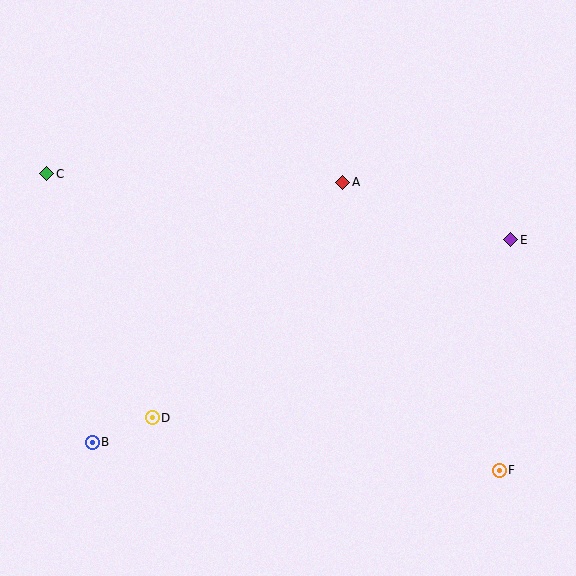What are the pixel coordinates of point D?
Point D is at (152, 418).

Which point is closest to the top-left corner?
Point C is closest to the top-left corner.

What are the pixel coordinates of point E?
Point E is at (511, 240).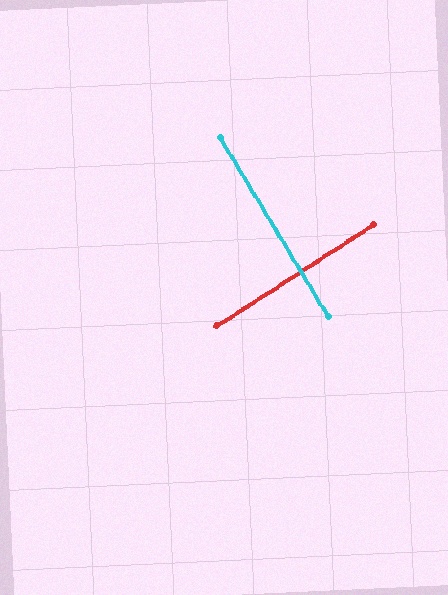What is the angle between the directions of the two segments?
Approximately 88 degrees.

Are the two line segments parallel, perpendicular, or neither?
Perpendicular — they meet at approximately 88°.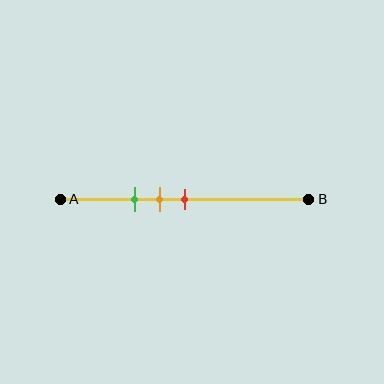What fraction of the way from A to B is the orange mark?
The orange mark is approximately 40% (0.4) of the way from A to B.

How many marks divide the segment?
There are 3 marks dividing the segment.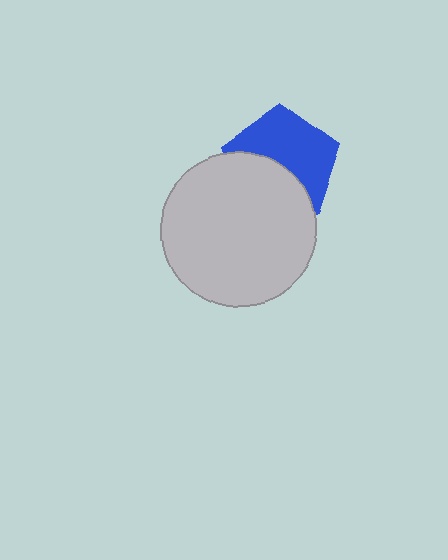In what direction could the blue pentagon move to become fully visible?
The blue pentagon could move up. That would shift it out from behind the light gray circle entirely.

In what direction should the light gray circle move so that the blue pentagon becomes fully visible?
The light gray circle should move down. That is the shortest direction to clear the overlap and leave the blue pentagon fully visible.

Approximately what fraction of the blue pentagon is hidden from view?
Roughly 43% of the blue pentagon is hidden behind the light gray circle.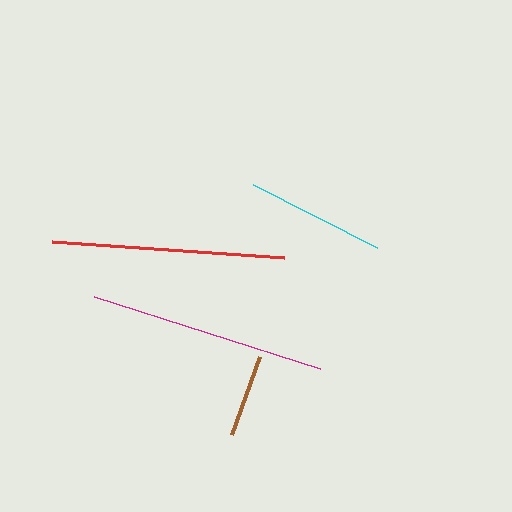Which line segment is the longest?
The magenta line is the longest at approximately 237 pixels.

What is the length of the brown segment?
The brown segment is approximately 82 pixels long.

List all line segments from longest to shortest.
From longest to shortest: magenta, red, cyan, brown.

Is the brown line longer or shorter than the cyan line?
The cyan line is longer than the brown line.